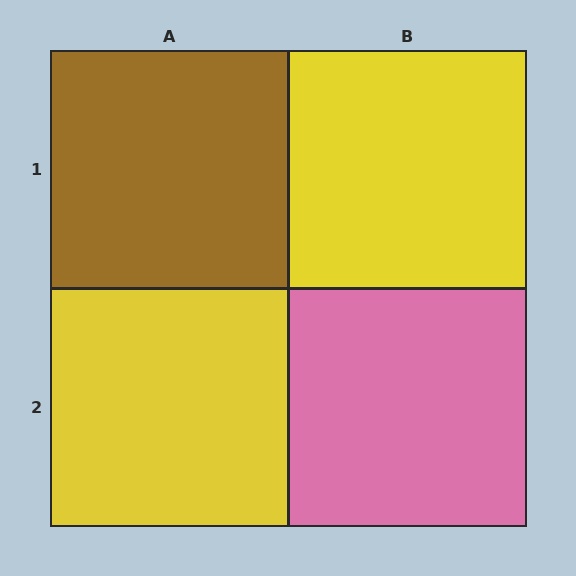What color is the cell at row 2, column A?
Yellow.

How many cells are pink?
1 cell is pink.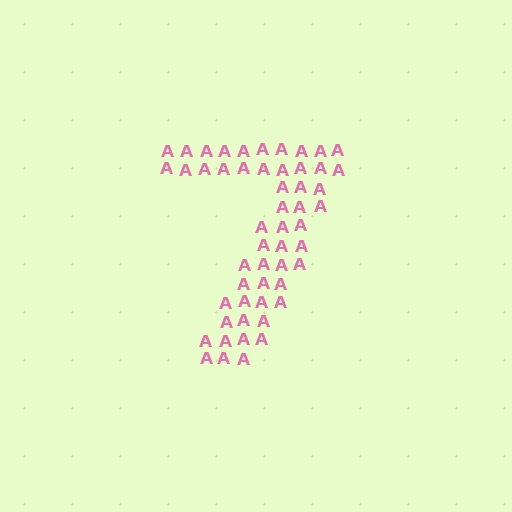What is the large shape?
The large shape is the digit 7.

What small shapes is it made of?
It is made of small letter A's.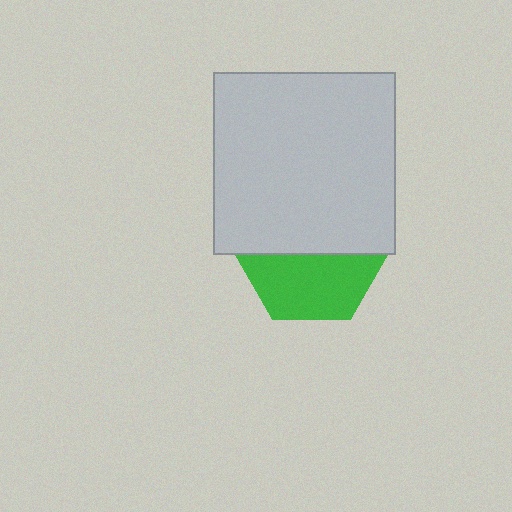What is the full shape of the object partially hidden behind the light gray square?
The partially hidden object is a green hexagon.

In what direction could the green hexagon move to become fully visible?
The green hexagon could move down. That would shift it out from behind the light gray square entirely.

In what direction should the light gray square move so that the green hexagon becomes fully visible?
The light gray square should move up. That is the shortest direction to clear the overlap and leave the green hexagon fully visible.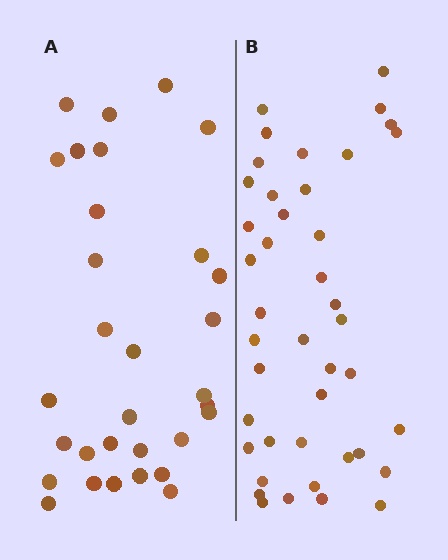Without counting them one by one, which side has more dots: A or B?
Region B (the right region) has more dots.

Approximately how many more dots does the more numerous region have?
Region B has roughly 12 or so more dots than region A.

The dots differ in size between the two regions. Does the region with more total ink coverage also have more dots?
No. Region A has more total ink coverage because its dots are larger, but region B actually contains more individual dots. Total area can be misleading — the number of items is what matters here.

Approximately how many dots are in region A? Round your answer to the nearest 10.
About 30 dots. (The exact count is 31, which rounds to 30.)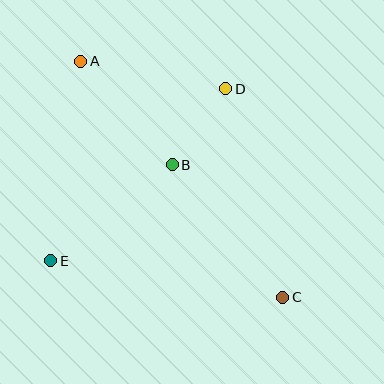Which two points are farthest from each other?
Points A and C are farthest from each other.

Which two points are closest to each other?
Points B and D are closest to each other.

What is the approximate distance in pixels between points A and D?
The distance between A and D is approximately 148 pixels.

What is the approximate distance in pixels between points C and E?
The distance between C and E is approximately 235 pixels.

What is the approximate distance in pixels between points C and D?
The distance between C and D is approximately 216 pixels.